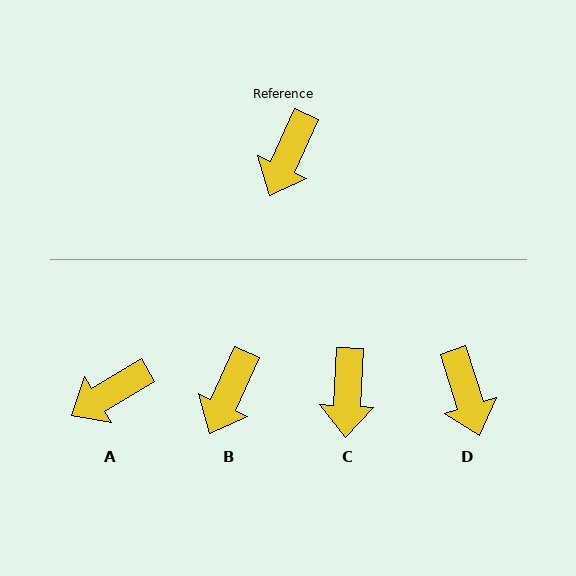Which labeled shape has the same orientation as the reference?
B.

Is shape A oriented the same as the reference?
No, it is off by about 35 degrees.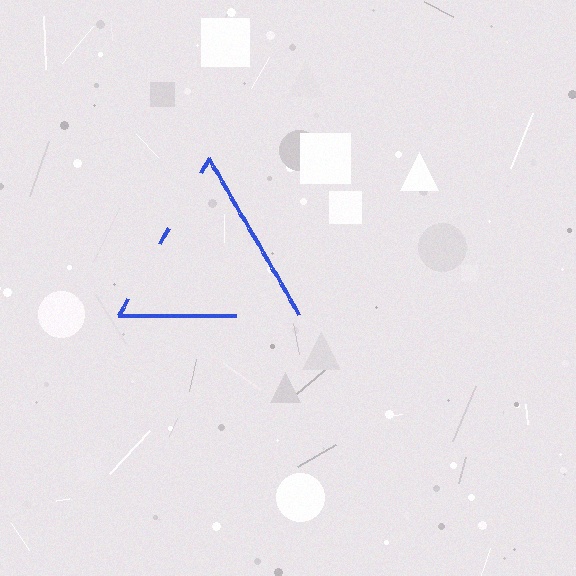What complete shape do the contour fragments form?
The contour fragments form a triangle.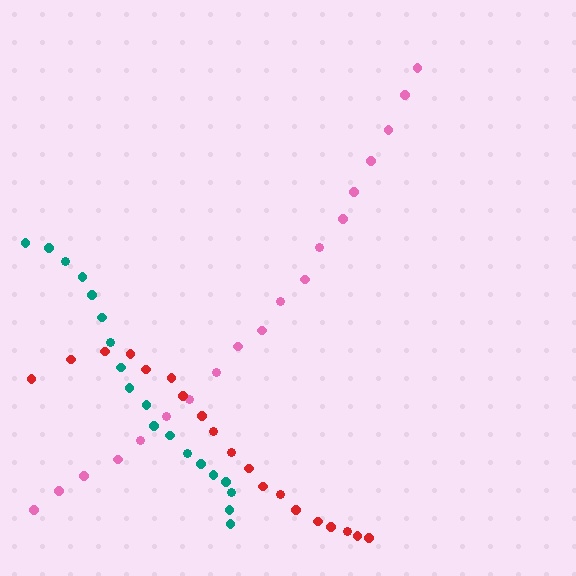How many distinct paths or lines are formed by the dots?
There are 3 distinct paths.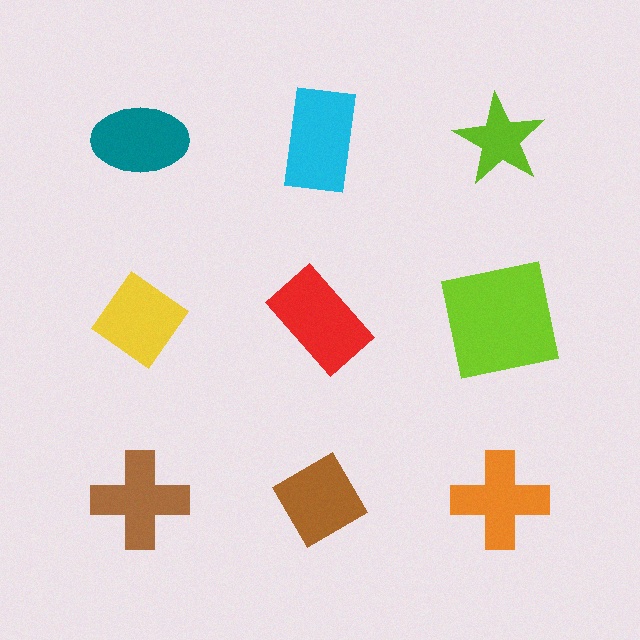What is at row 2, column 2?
A red rectangle.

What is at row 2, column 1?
A yellow diamond.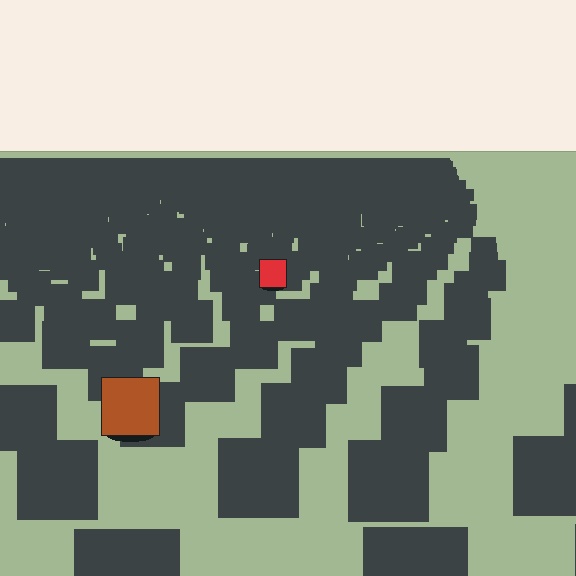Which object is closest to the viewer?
The brown square is closest. The texture marks near it are larger and more spread out.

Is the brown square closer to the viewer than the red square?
Yes. The brown square is closer — you can tell from the texture gradient: the ground texture is coarser near it.